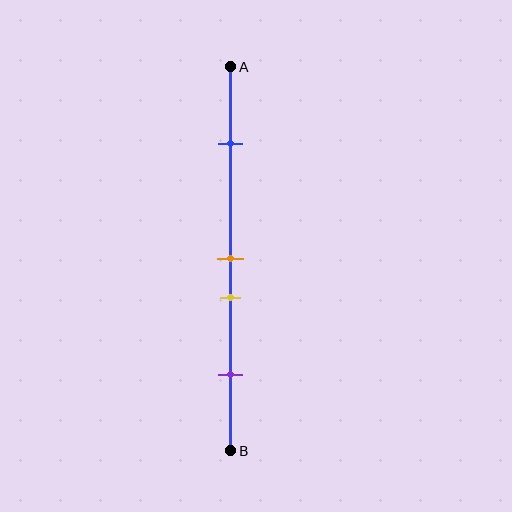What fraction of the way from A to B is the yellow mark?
The yellow mark is approximately 60% (0.6) of the way from A to B.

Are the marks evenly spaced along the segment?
No, the marks are not evenly spaced.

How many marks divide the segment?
There are 4 marks dividing the segment.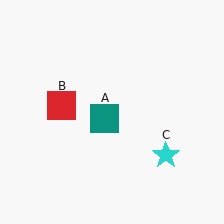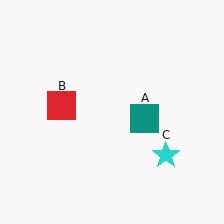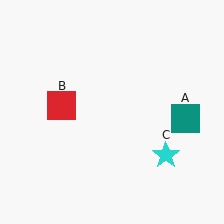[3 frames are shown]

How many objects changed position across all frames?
1 object changed position: teal square (object A).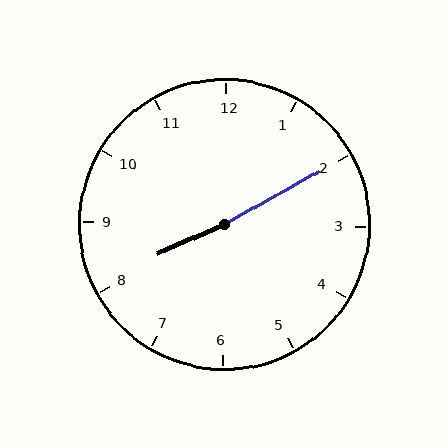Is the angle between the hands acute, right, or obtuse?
It is obtuse.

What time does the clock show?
8:10.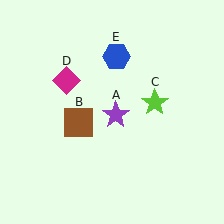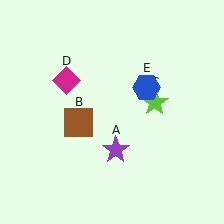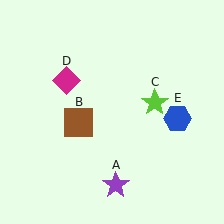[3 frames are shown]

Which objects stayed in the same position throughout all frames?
Brown square (object B) and lime star (object C) and magenta diamond (object D) remained stationary.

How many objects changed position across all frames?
2 objects changed position: purple star (object A), blue hexagon (object E).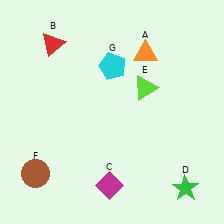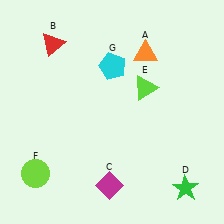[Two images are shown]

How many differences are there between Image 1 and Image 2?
There is 1 difference between the two images.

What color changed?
The circle (F) changed from brown in Image 1 to lime in Image 2.